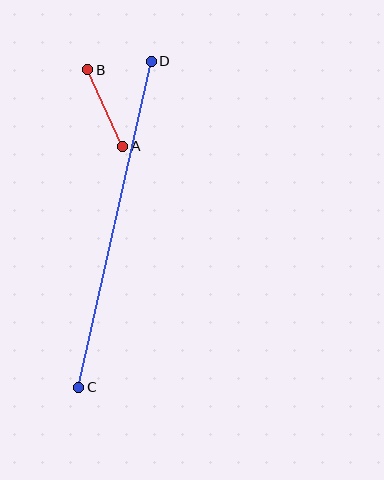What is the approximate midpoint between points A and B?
The midpoint is at approximately (105, 108) pixels.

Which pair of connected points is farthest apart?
Points C and D are farthest apart.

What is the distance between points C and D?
The distance is approximately 334 pixels.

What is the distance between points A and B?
The distance is approximately 84 pixels.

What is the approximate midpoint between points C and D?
The midpoint is at approximately (115, 224) pixels.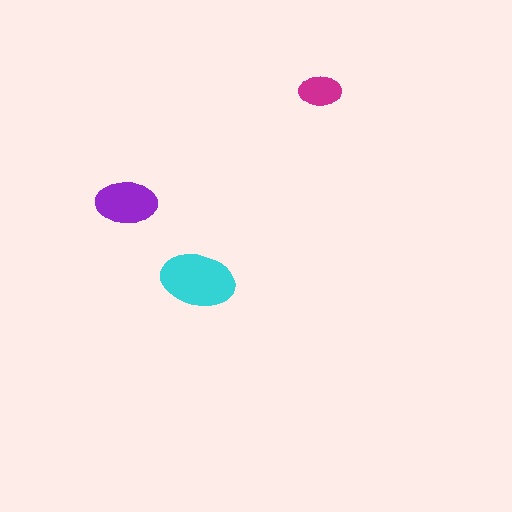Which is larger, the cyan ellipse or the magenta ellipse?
The cyan one.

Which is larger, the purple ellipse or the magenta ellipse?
The purple one.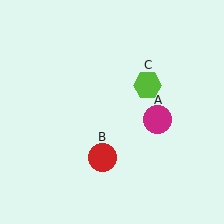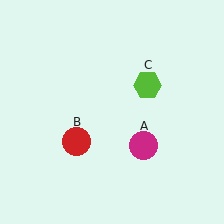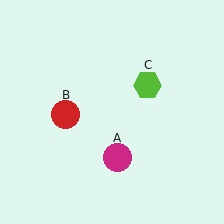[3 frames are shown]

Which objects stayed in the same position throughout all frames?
Lime hexagon (object C) remained stationary.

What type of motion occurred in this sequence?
The magenta circle (object A), red circle (object B) rotated clockwise around the center of the scene.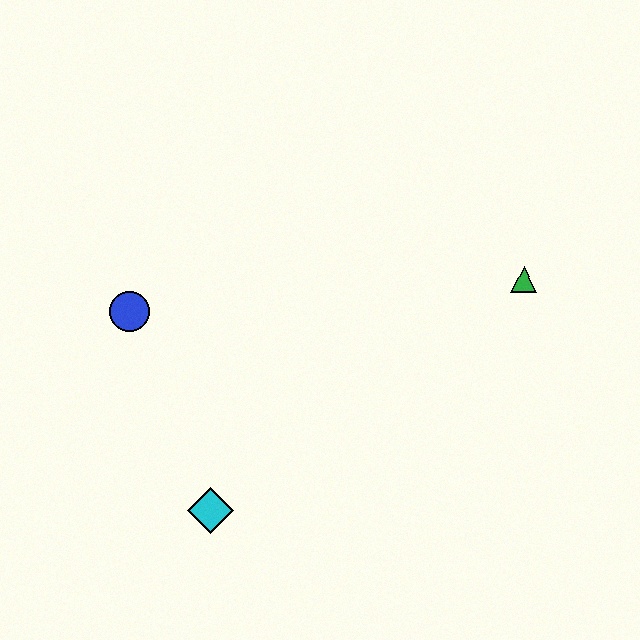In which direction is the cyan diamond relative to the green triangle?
The cyan diamond is to the left of the green triangle.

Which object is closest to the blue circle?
The cyan diamond is closest to the blue circle.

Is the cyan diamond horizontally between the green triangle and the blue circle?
Yes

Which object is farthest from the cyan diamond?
The green triangle is farthest from the cyan diamond.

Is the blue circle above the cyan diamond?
Yes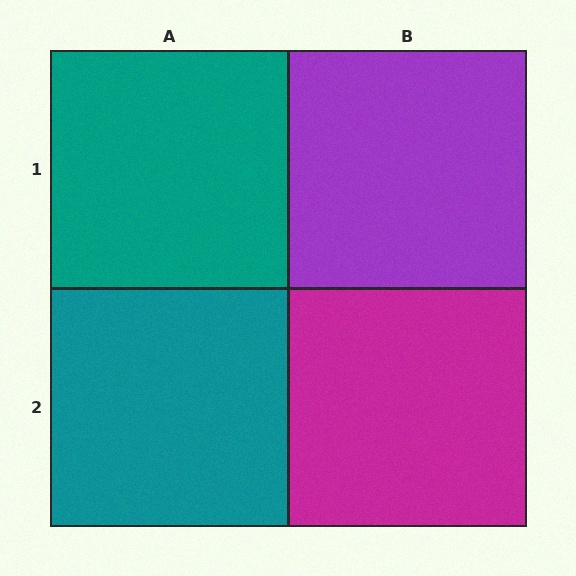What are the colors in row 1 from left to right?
Teal, purple.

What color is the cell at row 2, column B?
Magenta.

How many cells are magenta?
1 cell is magenta.